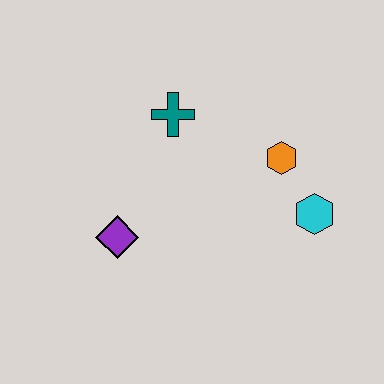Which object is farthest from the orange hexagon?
The purple diamond is farthest from the orange hexagon.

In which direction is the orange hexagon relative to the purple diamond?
The orange hexagon is to the right of the purple diamond.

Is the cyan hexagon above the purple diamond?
Yes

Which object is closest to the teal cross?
The orange hexagon is closest to the teal cross.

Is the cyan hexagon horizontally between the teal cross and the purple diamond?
No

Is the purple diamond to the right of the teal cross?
No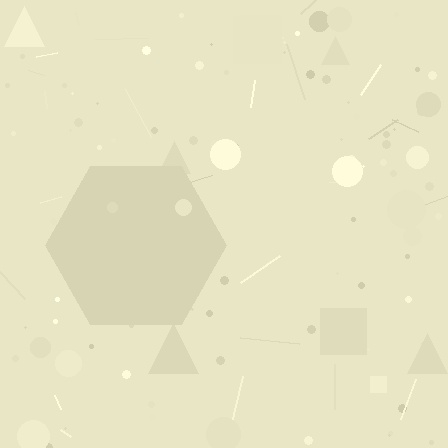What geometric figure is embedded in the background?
A hexagon is embedded in the background.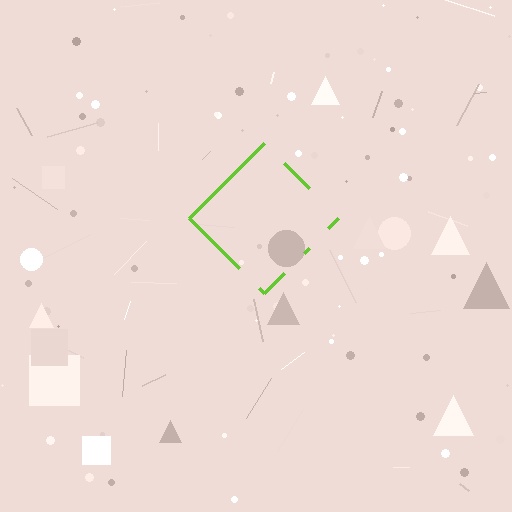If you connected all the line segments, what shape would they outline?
They would outline a diamond.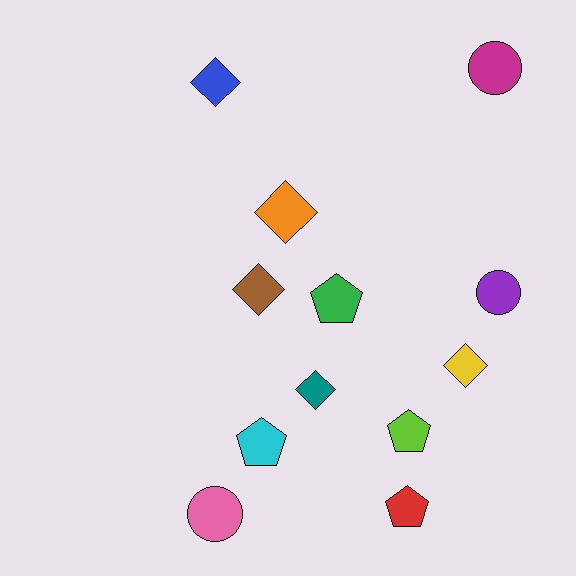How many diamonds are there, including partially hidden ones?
There are 5 diamonds.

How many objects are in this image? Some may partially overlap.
There are 12 objects.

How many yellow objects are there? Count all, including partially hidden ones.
There is 1 yellow object.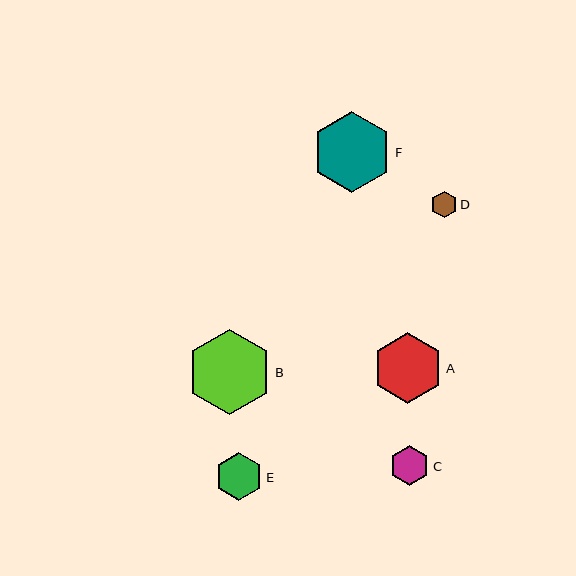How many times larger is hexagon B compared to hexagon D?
Hexagon B is approximately 3.2 times the size of hexagon D.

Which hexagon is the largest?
Hexagon B is the largest with a size of approximately 85 pixels.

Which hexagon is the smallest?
Hexagon D is the smallest with a size of approximately 27 pixels.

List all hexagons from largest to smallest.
From largest to smallest: B, F, A, E, C, D.